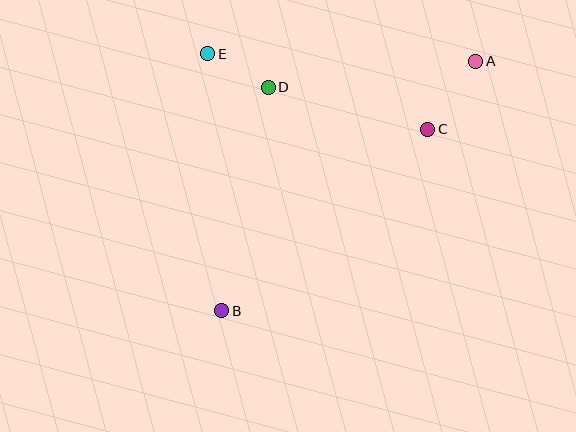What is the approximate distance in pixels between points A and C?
The distance between A and C is approximately 83 pixels.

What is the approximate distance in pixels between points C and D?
The distance between C and D is approximately 165 pixels.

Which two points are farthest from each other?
Points A and B are farthest from each other.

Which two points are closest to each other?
Points D and E are closest to each other.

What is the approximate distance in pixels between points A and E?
The distance between A and E is approximately 268 pixels.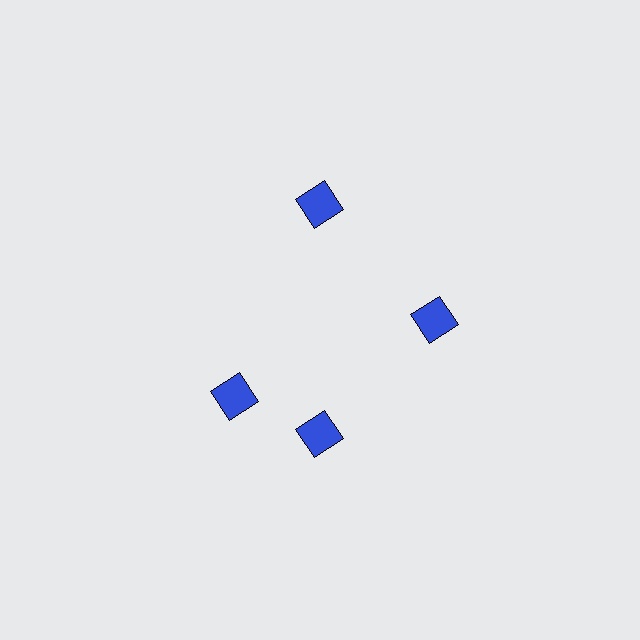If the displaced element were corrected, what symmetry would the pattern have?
It would have 4-fold rotational symmetry — the pattern would map onto itself every 90 degrees.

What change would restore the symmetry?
The symmetry would be restored by rotating it back into even spacing with its neighbors so that all 4 diamonds sit at equal angles and equal distance from the center.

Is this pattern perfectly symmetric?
No. The 4 blue diamonds are arranged in a ring, but one element near the 9 o'clock position is rotated out of alignment along the ring, breaking the 4-fold rotational symmetry.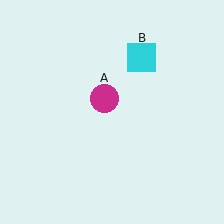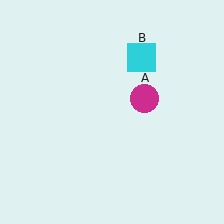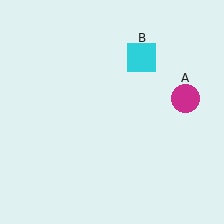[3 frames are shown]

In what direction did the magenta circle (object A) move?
The magenta circle (object A) moved right.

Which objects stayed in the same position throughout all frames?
Cyan square (object B) remained stationary.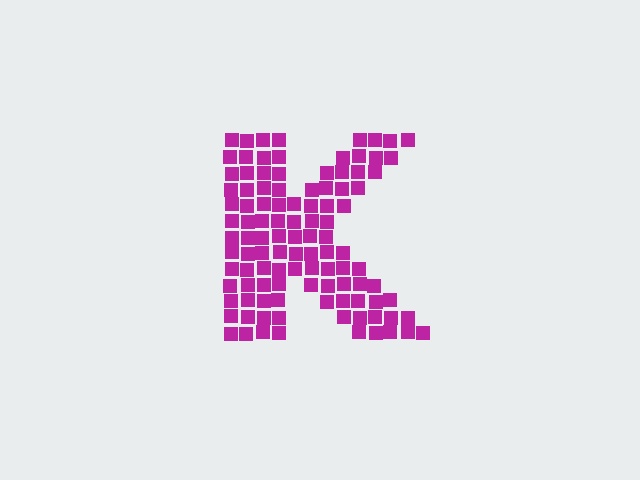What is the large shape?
The large shape is the letter K.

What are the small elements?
The small elements are squares.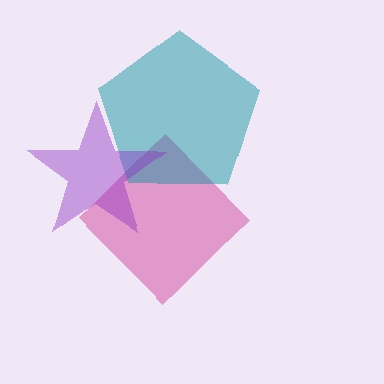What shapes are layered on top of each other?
The layered shapes are: a magenta diamond, a teal pentagon, a purple star.